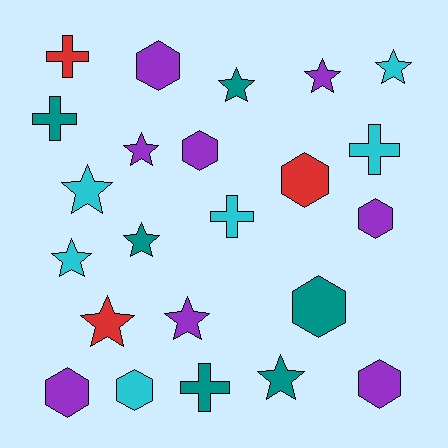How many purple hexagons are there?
There are 5 purple hexagons.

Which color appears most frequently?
Purple, with 8 objects.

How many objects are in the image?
There are 23 objects.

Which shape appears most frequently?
Star, with 10 objects.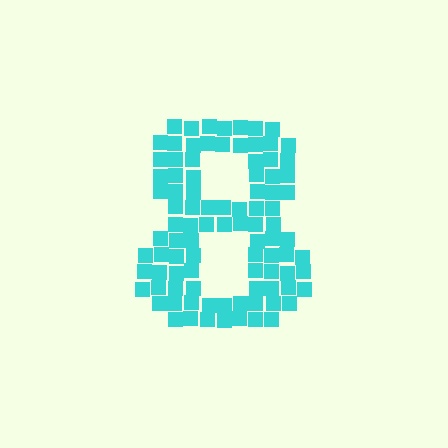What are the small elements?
The small elements are squares.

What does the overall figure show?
The overall figure shows the digit 8.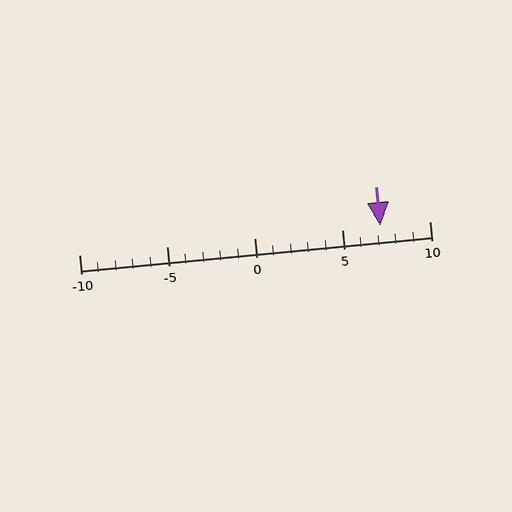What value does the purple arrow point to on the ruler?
The purple arrow points to approximately 7.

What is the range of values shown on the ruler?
The ruler shows values from -10 to 10.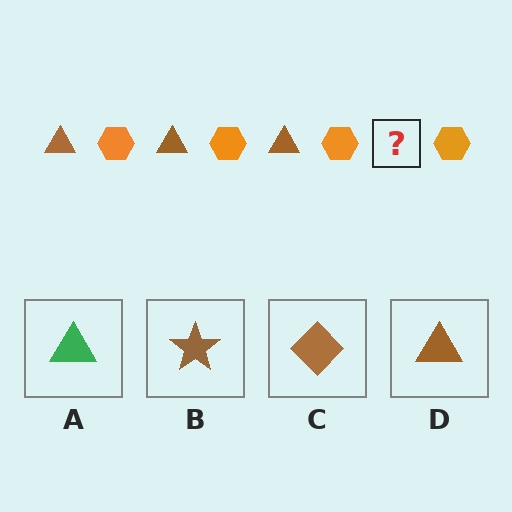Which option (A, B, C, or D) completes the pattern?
D.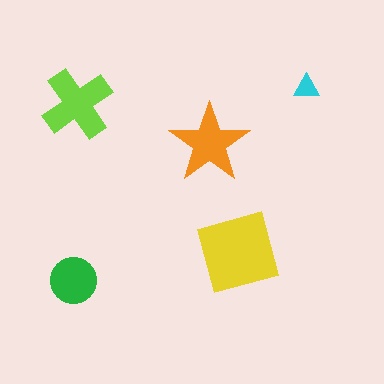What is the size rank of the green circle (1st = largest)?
4th.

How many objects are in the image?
There are 5 objects in the image.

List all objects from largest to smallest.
The yellow diamond, the lime cross, the orange star, the green circle, the cyan triangle.